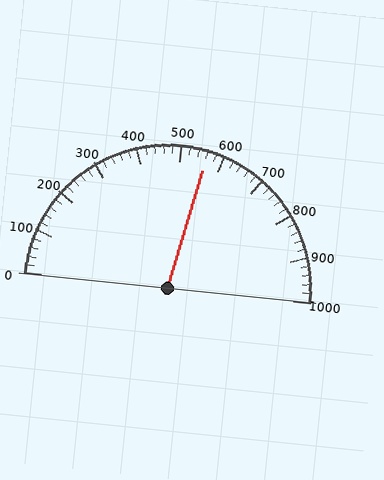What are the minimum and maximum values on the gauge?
The gauge ranges from 0 to 1000.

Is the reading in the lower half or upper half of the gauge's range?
The reading is in the upper half of the range (0 to 1000).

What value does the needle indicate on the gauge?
The needle indicates approximately 560.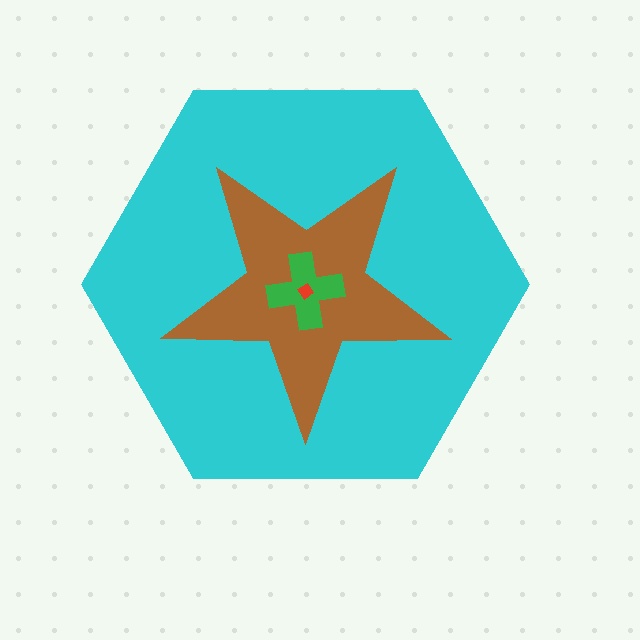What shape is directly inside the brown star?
The green cross.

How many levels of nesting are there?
4.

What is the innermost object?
The red diamond.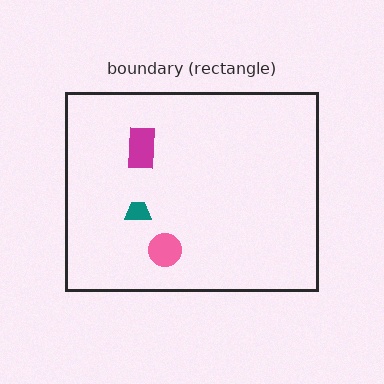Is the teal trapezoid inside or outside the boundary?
Inside.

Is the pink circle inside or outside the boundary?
Inside.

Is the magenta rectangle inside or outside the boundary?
Inside.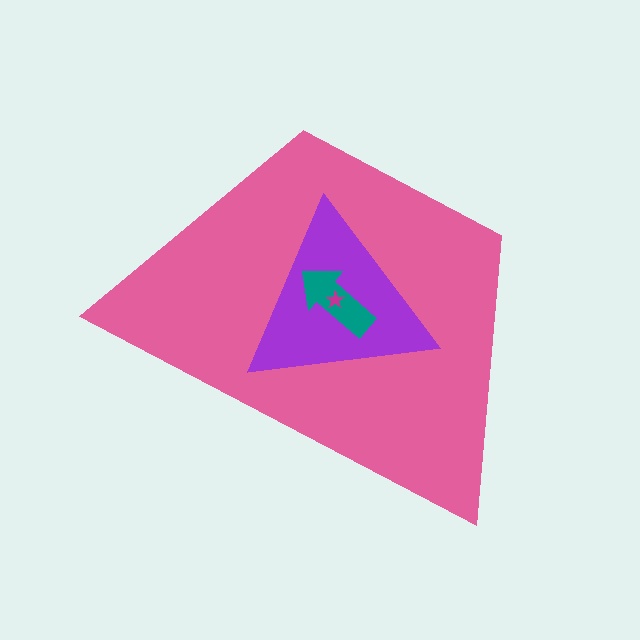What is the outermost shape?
The pink trapezoid.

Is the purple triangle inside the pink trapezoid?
Yes.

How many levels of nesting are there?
4.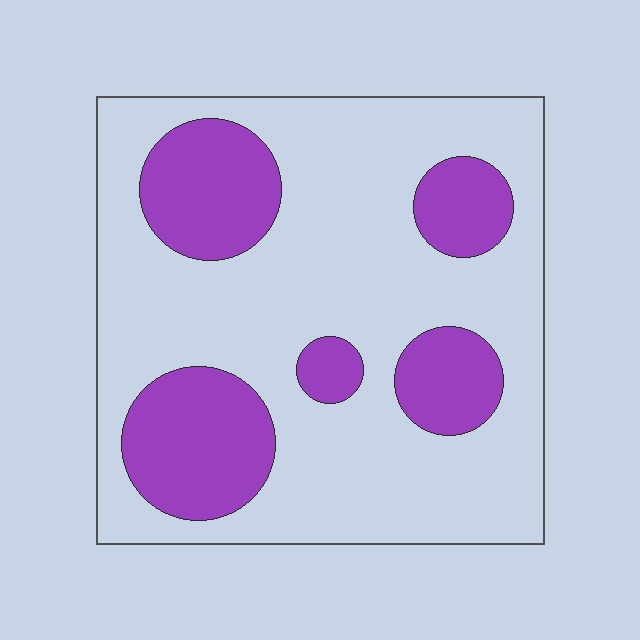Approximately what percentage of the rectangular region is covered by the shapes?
Approximately 30%.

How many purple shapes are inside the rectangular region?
5.